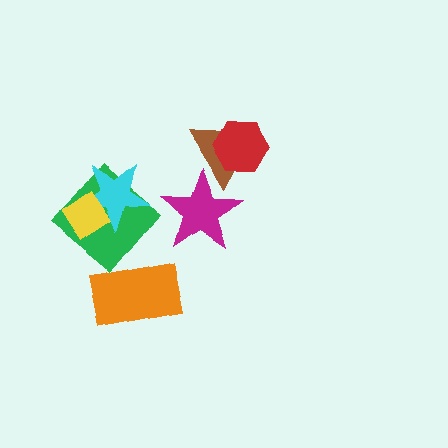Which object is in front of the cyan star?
The yellow diamond is in front of the cyan star.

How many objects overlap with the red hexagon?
1 object overlaps with the red hexagon.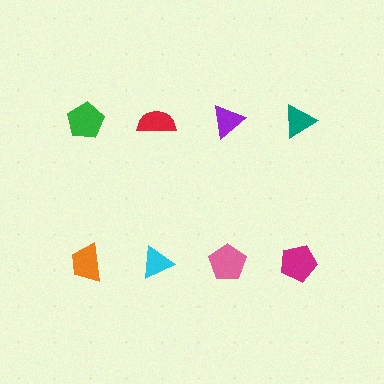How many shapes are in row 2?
4 shapes.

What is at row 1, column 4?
A teal triangle.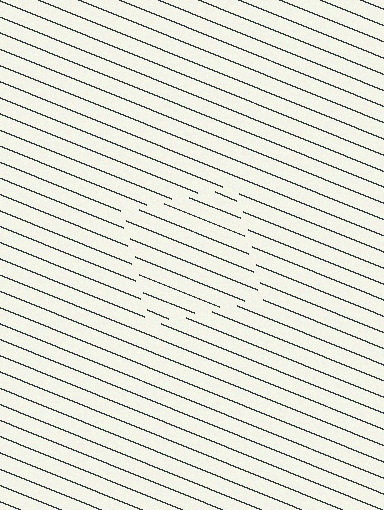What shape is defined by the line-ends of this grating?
An illusory square. The interior of the shape contains the same grating, shifted by half a period — the contour is defined by the phase discontinuity where line-ends from the inner and outer gratings abut.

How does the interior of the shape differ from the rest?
The interior of the shape contains the same grating, shifted by half a period — the contour is defined by the phase discontinuity where line-ends from the inner and outer gratings abut.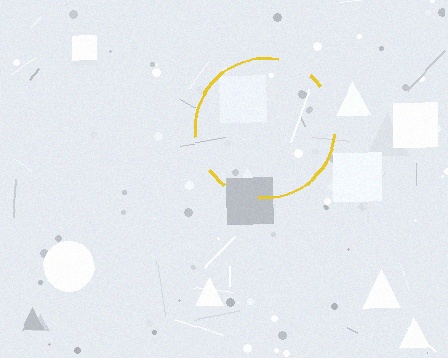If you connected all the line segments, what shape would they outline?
They would outline a circle.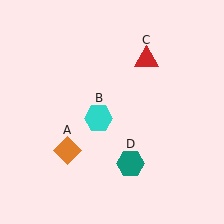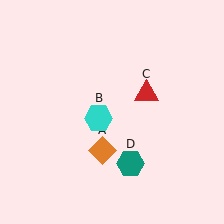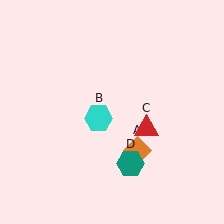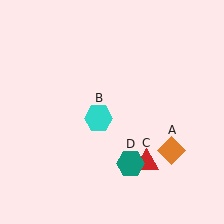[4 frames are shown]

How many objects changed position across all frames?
2 objects changed position: orange diamond (object A), red triangle (object C).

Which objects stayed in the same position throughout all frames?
Cyan hexagon (object B) and teal hexagon (object D) remained stationary.